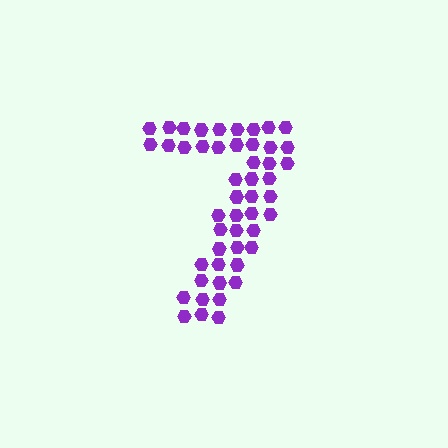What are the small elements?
The small elements are hexagons.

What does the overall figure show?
The overall figure shows the digit 7.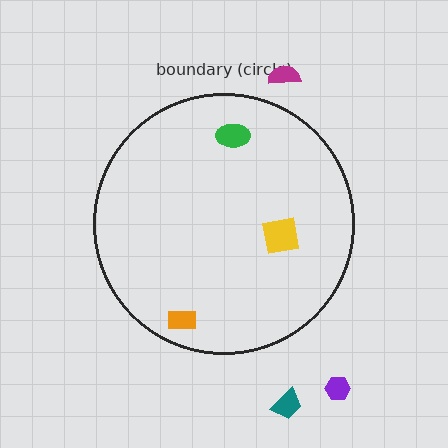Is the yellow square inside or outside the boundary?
Inside.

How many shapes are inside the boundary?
3 inside, 3 outside.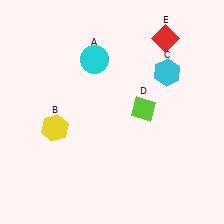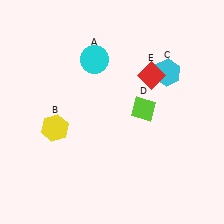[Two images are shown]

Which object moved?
The red diamond (E) moved down.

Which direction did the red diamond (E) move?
The red diamond (E) moved down.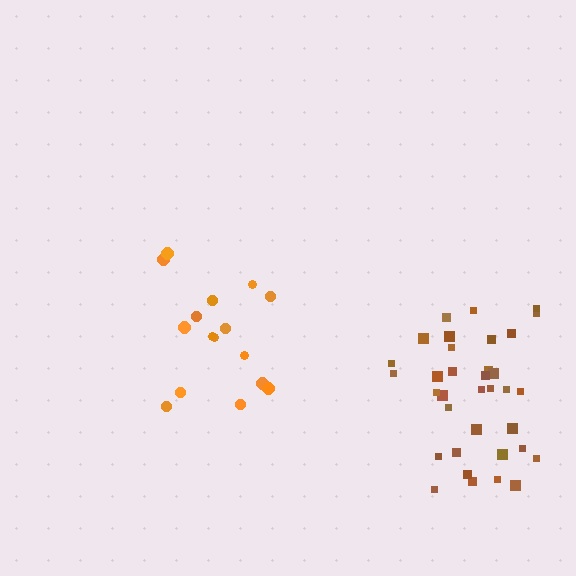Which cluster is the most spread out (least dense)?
Orange.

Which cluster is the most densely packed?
Brown.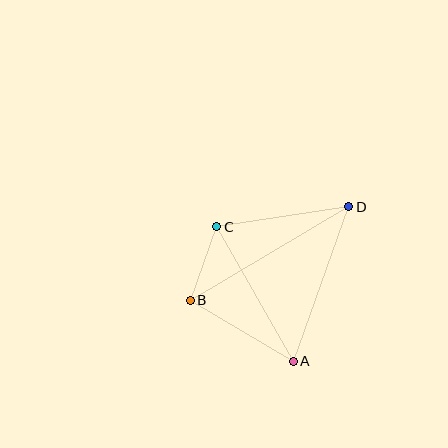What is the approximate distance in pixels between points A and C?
The distance between A and C is approximately 154 pixels.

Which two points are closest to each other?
Points B and C are closest to each other.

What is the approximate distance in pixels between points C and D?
The distance between C and D is approximately 133 pixels.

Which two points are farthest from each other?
Points B and D are farthest from each other.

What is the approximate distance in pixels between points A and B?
The distance between A and B is approximately 120 pixels.